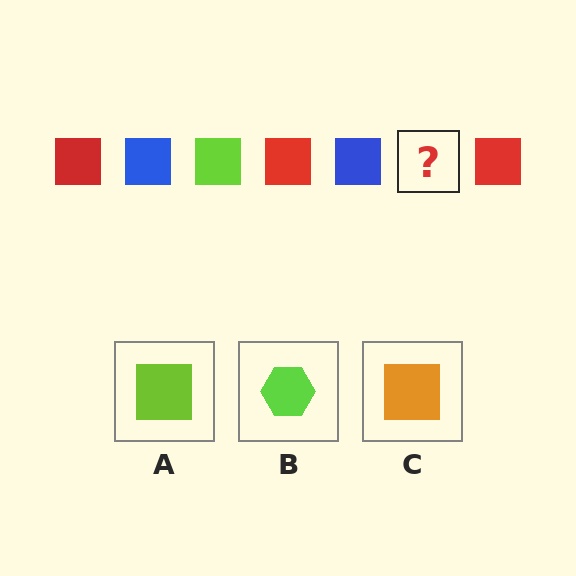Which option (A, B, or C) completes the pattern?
A.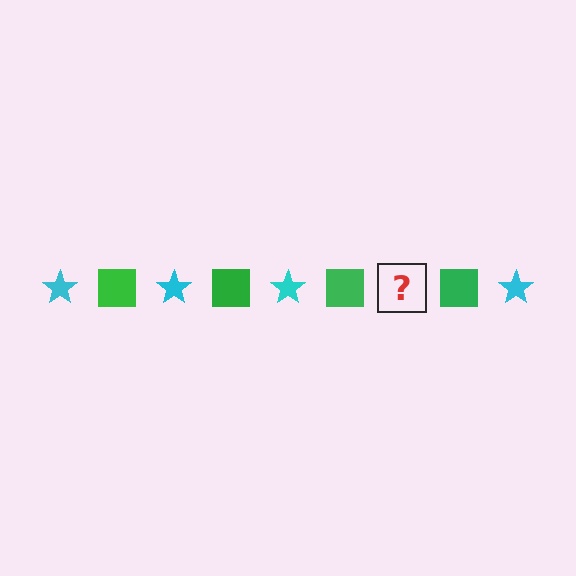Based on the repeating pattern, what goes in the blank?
The blank should be a cyan star.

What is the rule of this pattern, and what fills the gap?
The rule is that the pattern alternates between cyan star and green square. The gap should be filled with a cyan star.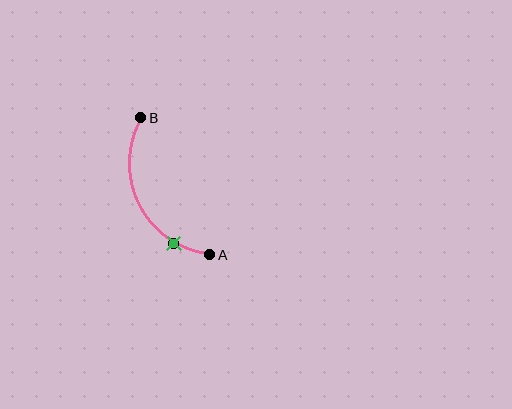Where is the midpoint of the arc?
The arc midpoint is the point on the curve farthest from the straight line joining A and B. It sits to the left of that line.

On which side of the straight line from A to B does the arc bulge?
The arc bulges to the left of the straight line connecting A and B.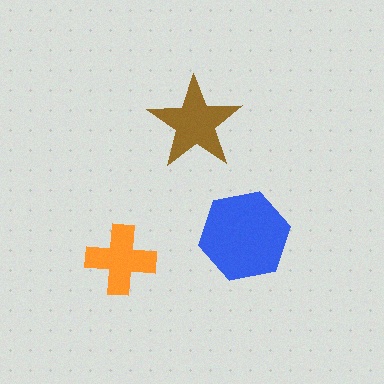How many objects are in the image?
There are 3 objects in the image.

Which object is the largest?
The blue hexagon.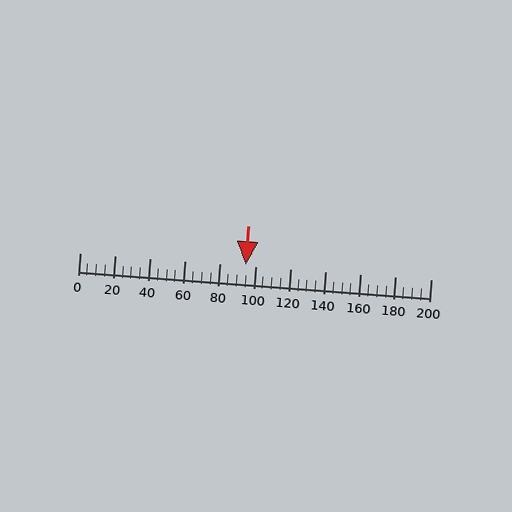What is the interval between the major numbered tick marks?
The major tick marks are spaced 20 units apart.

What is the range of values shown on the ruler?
The ruler shows values from 0 to 200.